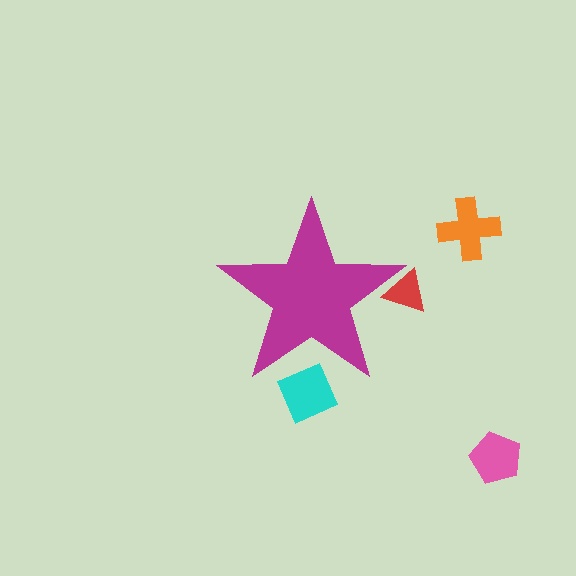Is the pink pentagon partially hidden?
No, the pink pentagon is fully visible.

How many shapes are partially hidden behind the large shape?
2 shapes are partially hidden.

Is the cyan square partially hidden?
Yes, the cyan square is partially hidden behind the magenta star.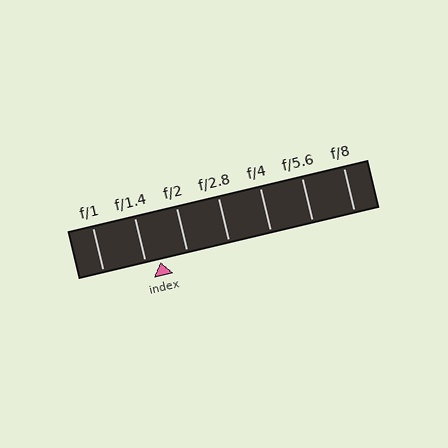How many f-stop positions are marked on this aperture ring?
There are 7 f-stop positions marked.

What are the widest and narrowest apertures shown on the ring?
The widest aperture shown is f/1 and the narrowest is f/8.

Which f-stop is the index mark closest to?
The index mark is closest to f/1.4.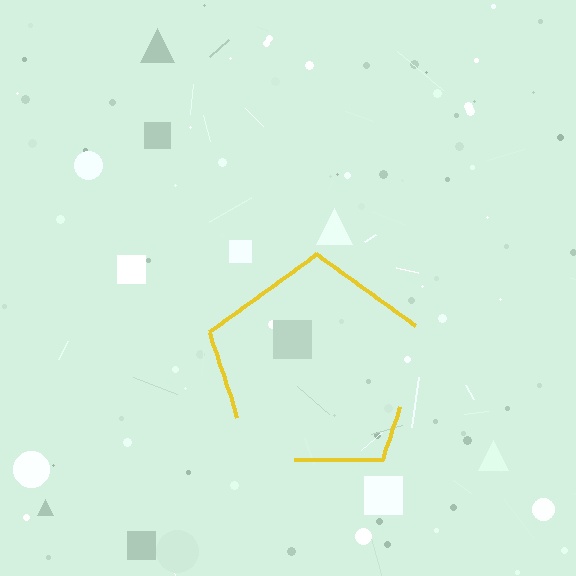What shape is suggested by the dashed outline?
The dashed outline suggests a pentagon.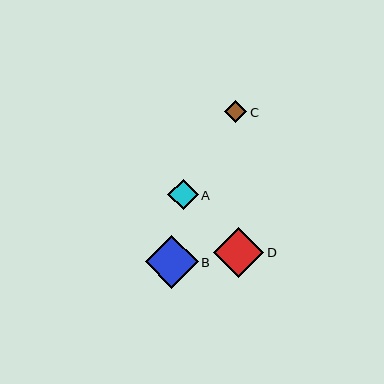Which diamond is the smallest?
Diamond C is the smallest with a size of approximately 22 pixels.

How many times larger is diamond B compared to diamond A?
Diamond B is approximately 1.7 times the size of diamond A.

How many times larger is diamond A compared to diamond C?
Diamond A is approximately 1.4 times the size of diamond C.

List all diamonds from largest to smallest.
From largest to smallest: B, D, A, C.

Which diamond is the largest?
Diamond B is the largest with a size of approximately 53 pixels.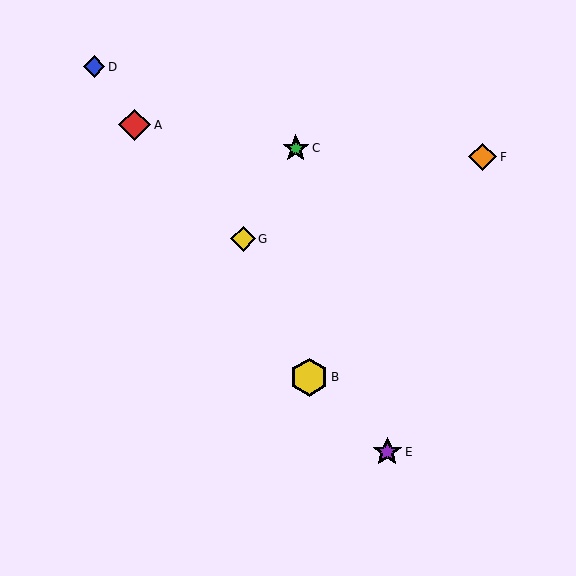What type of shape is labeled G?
Shape G is a yellow diamond.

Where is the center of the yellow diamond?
The center of the yellow diamond is at (243, 239).